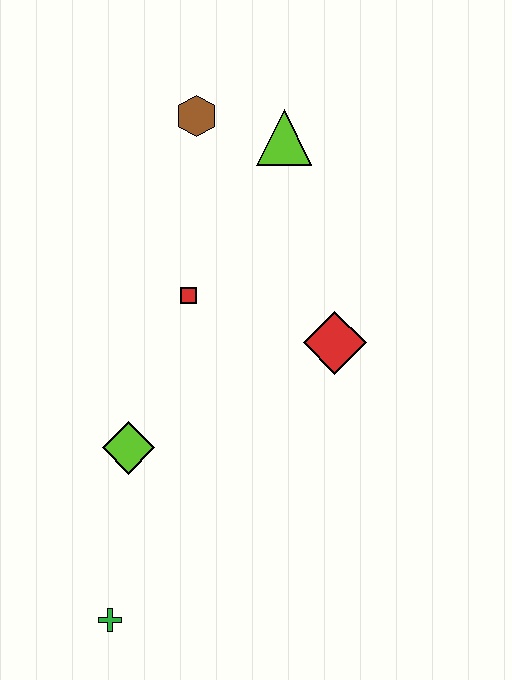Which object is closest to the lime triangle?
The brown hexagon is closest to the lime triangle.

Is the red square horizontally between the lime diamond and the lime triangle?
Yes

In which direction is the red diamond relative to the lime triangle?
The red diamond is below the lime triangle.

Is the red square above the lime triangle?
No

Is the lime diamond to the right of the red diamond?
No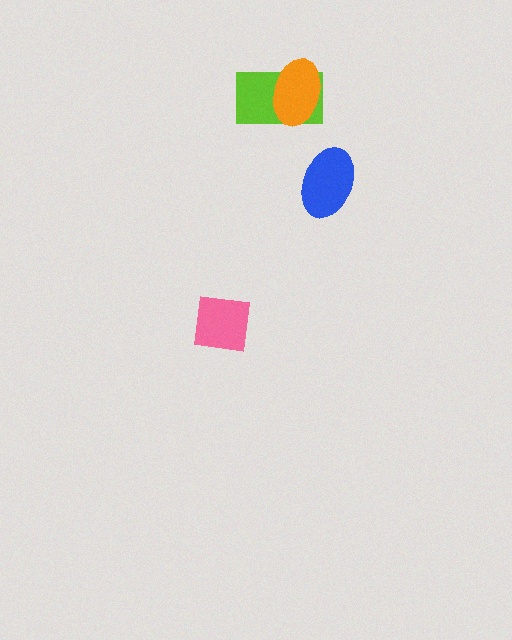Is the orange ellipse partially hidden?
No, no other shape covers it.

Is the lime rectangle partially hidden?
Yes, it is partially covered by another shape.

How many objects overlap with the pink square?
0 objects overlap with the pink square.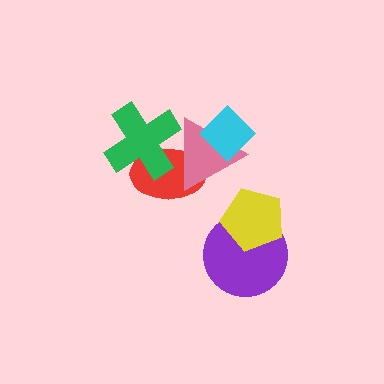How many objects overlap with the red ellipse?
2 objects overlap with the red ellipse.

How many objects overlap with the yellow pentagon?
1 object overlaps with the yellow pentagon.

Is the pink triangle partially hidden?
Yes, it is partially covered by another shape.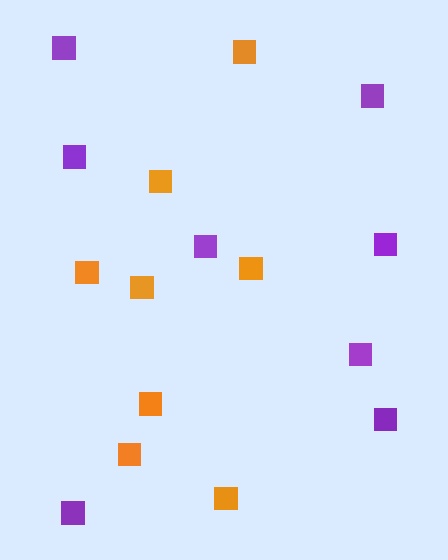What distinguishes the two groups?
There are 2 groups: one group of purple squares (8) and one group of orange squares (8).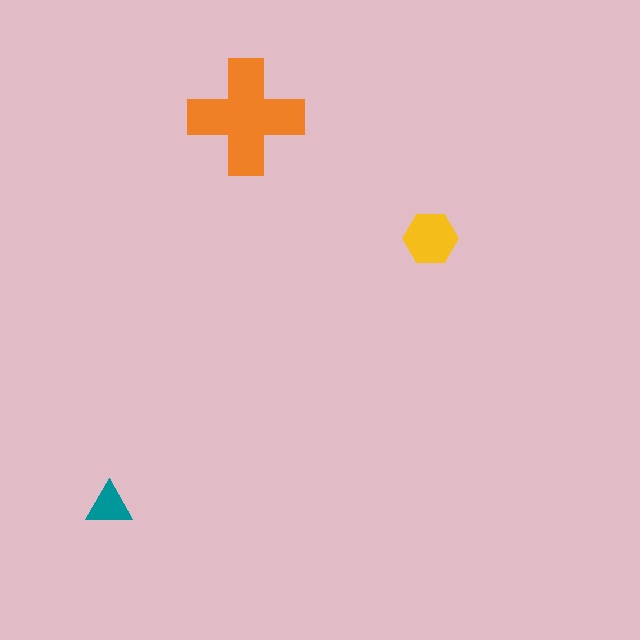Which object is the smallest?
The teal triangle.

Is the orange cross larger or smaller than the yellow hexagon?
Larger.